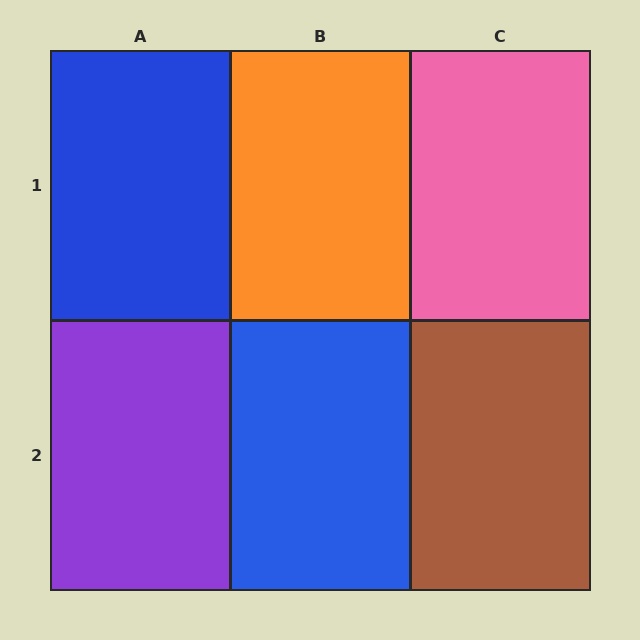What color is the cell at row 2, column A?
Purple.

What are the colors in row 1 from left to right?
Blue, orange, pink.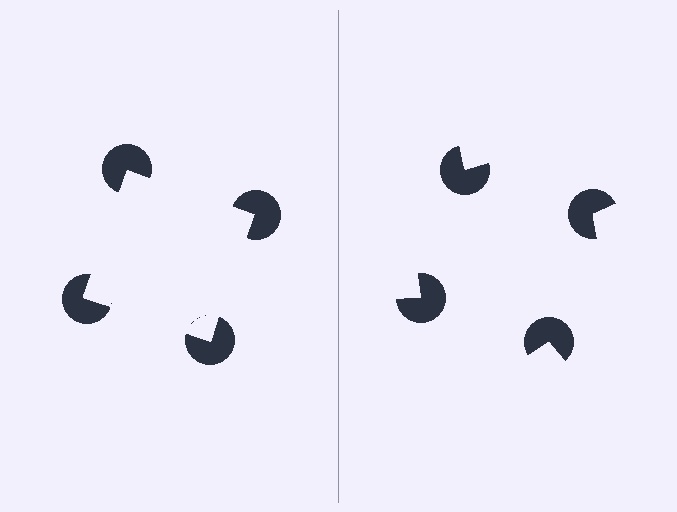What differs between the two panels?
The pac-man discs are positioned identically on both sides; only the wedge orientations differ. On the left they align to a square; on the right they are misaligned.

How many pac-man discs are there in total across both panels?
8 — 4 on each side.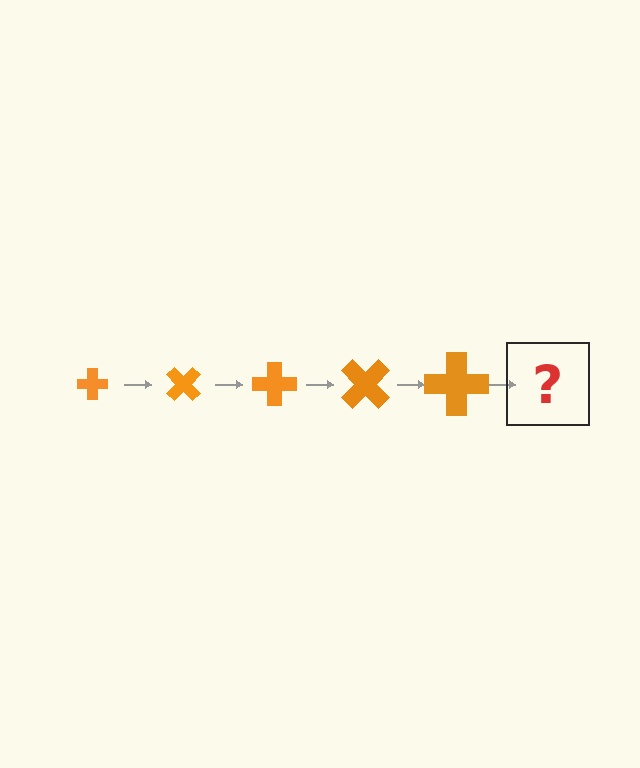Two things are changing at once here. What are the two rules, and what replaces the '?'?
The two rules are that the cross grows larger each step and it rotates 45 degrees each step. The '?' should be a cross, larger than the previous one and rotated 225 degrees from the start.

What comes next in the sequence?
The next element should be a cross, larger than the previous one and rotated 225 degrees from the start.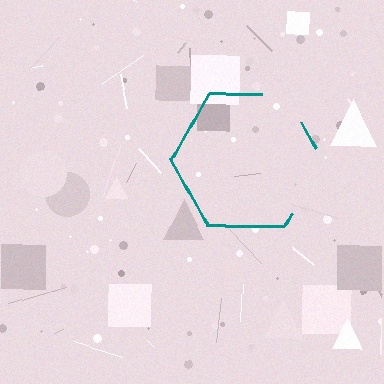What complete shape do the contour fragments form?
The contour fragments form a hexagon.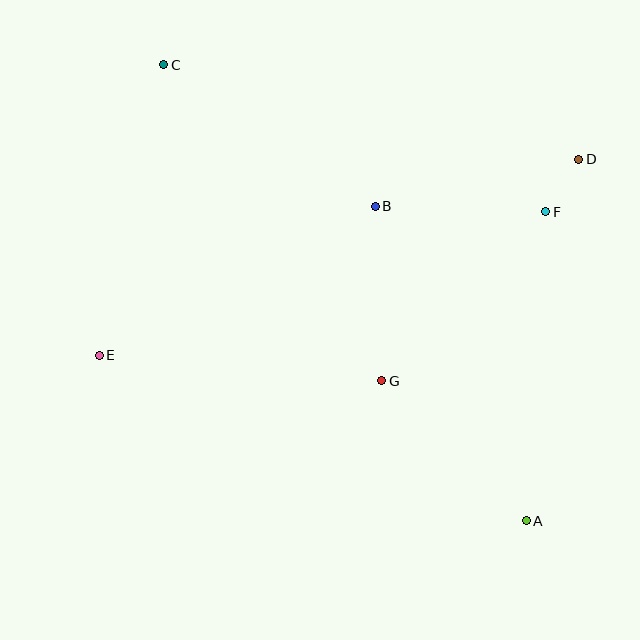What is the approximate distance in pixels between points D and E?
The distance between D and E is approximately 518 pixels.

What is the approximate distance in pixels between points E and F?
The distance between E and F is approximately 469 pixels.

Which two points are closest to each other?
Points D and F are closest to each other.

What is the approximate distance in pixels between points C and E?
The distance between C and E is approximately 297 pixels.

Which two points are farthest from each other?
Points A and C are farthest from each other.